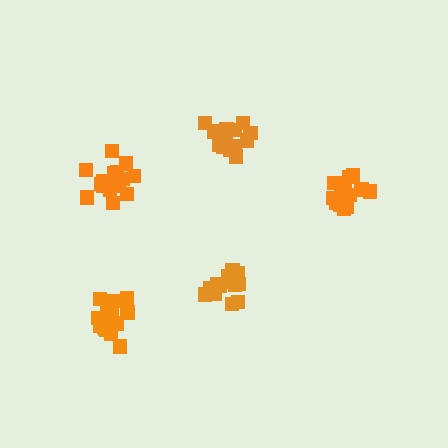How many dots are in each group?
Group 1: 14 dots, Group 2: 14 dots, Group 3: 16 dots, Group 4: 18 dots, Group 5: 19 dots (81 total).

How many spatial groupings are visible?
There are 5 spatial groupings.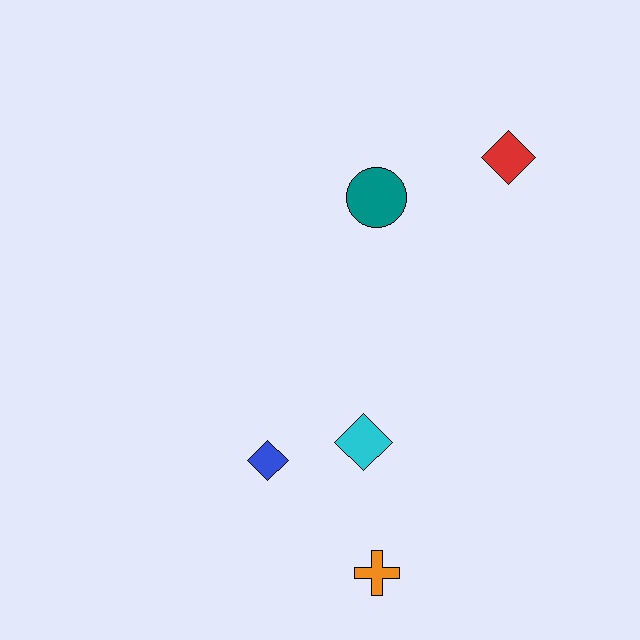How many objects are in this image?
There are 5 objects.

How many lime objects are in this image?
There are no lime objects.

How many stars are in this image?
There are no stars.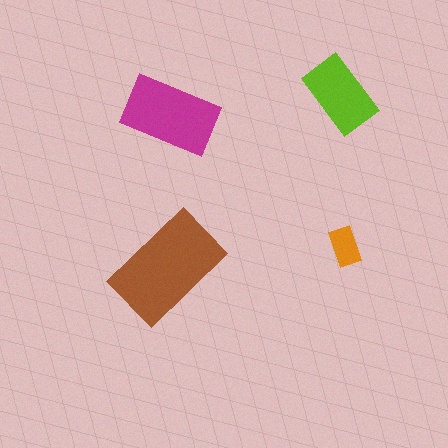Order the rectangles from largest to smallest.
the brown one, the magenta one, the lime one, the orange one.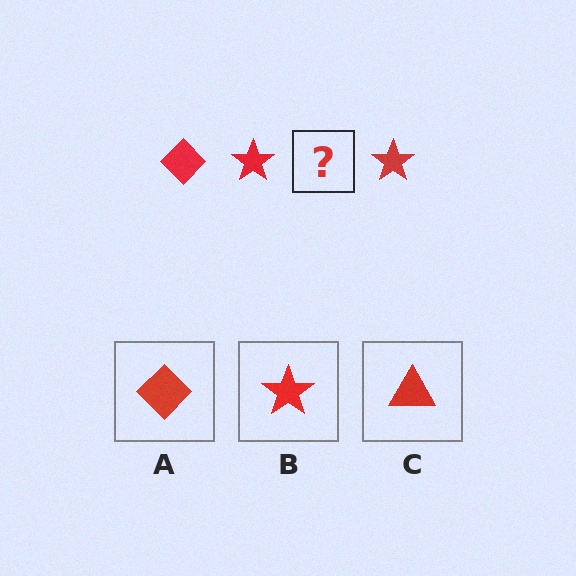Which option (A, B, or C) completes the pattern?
A.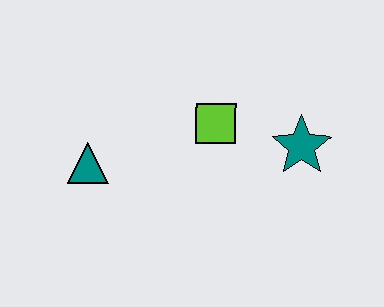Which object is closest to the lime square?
The teal star is closest to the lime square.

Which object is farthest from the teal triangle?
The teal star is farthest from the teal triangle.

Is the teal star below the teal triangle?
No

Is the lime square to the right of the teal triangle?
Yes